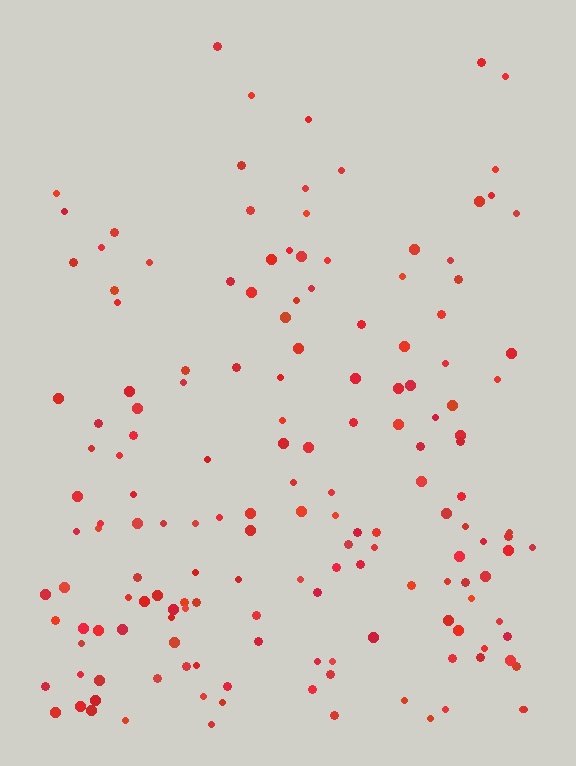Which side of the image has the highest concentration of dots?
The bottom.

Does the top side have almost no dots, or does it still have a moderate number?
Still a moderate number, just noticeably fewer than the bottom.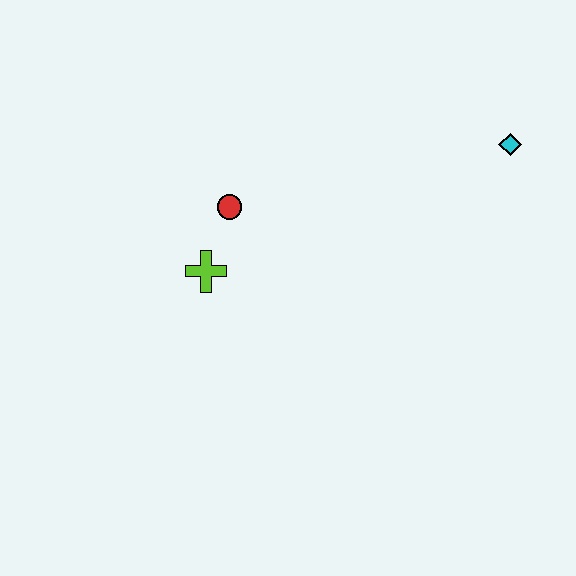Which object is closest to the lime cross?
The red circle is closest to the lime cross.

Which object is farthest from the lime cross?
The cyan diamond is farthest from the lime cross.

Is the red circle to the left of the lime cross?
No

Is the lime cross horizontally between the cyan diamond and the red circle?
No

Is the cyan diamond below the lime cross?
No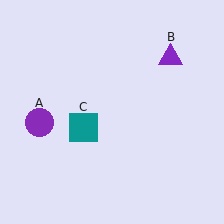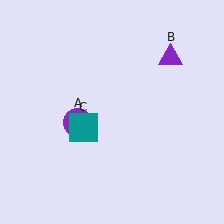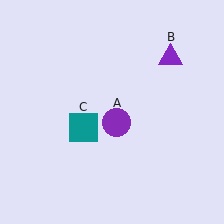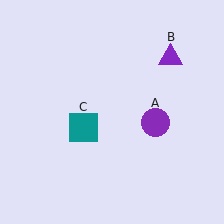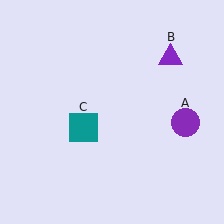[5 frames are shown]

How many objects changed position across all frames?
1 object changed position: purple circle (object A).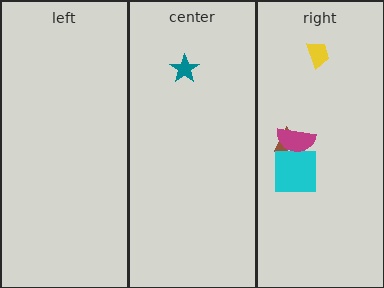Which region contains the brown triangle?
The right region.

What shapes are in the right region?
The brown triangle, the cyan square, the yellow trapezoid, the magenta semicircle.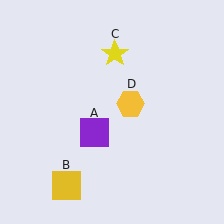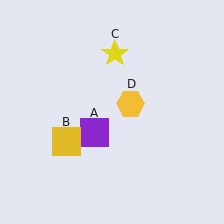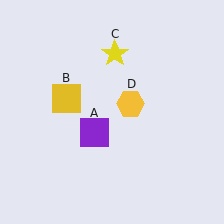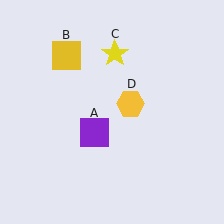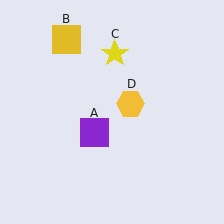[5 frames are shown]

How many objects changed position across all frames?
1 object changed position: yellow square (object B).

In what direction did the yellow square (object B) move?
The yellow square (object B) moved up.